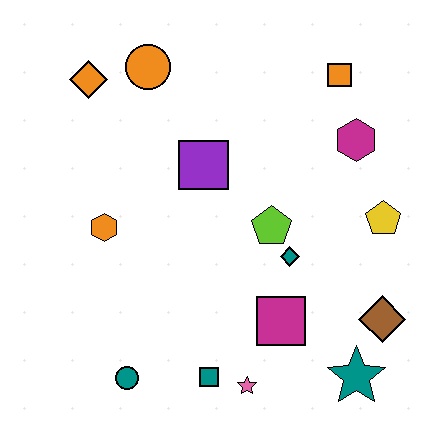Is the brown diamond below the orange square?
Yes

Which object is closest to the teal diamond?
The lime pentagon is closest to the teal diamond.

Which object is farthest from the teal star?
The orange diamond is farthest from the teal star.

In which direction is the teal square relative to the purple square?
The teal square is below the purple square.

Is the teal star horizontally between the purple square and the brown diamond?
Yes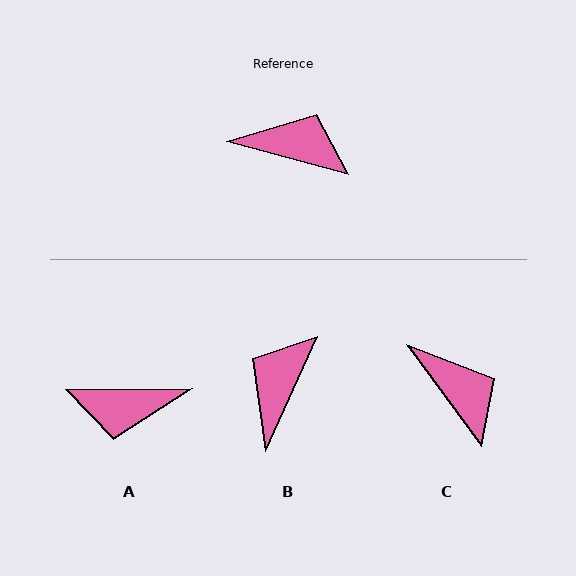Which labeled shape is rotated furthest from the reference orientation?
A, about 164 degrees away.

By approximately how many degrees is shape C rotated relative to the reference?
Approximately 39 degrees clockwise.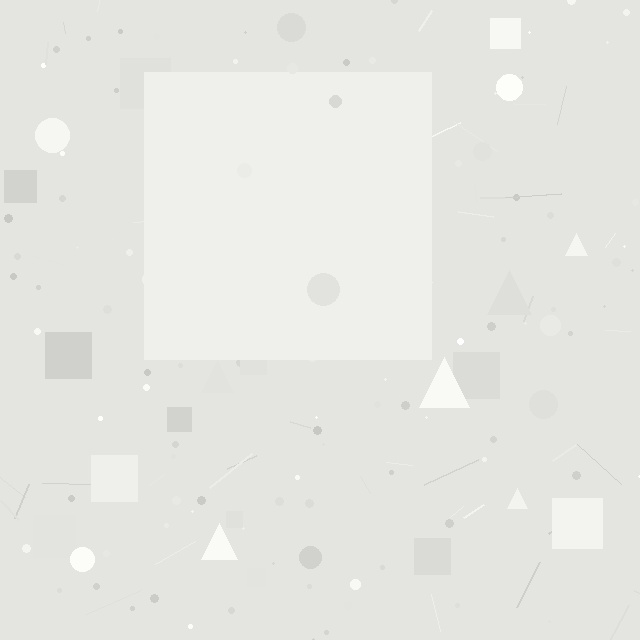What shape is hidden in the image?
A square is hidden in the image.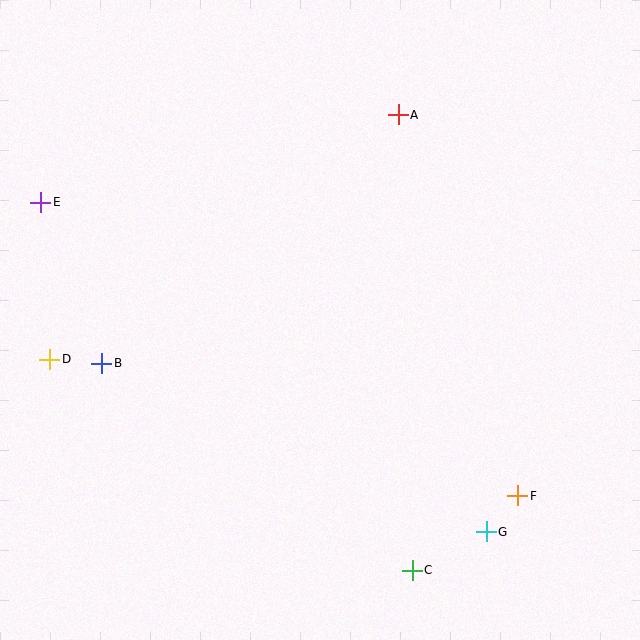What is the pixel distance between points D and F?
The distance between D and F is 488 pixels.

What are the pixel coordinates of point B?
Point B is at (102, 363).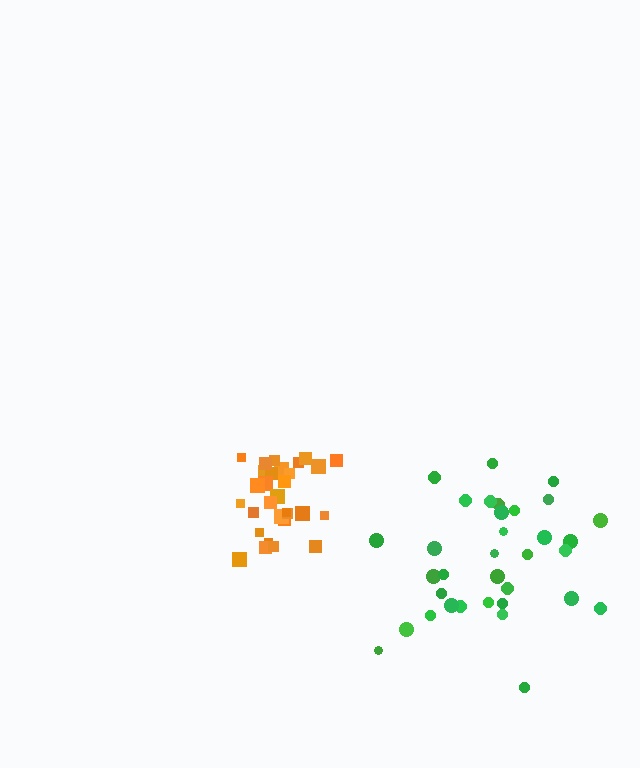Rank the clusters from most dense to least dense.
orange, green.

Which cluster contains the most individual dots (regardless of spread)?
Green (34).